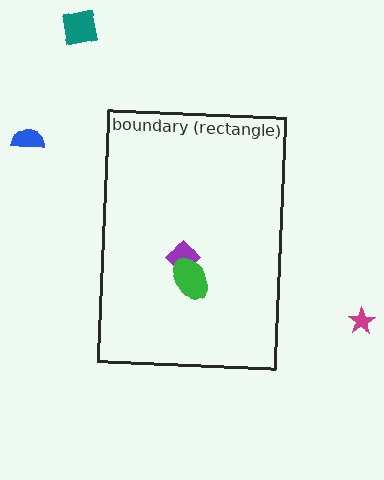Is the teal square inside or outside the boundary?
Outside.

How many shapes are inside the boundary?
2 inside, 3 outside.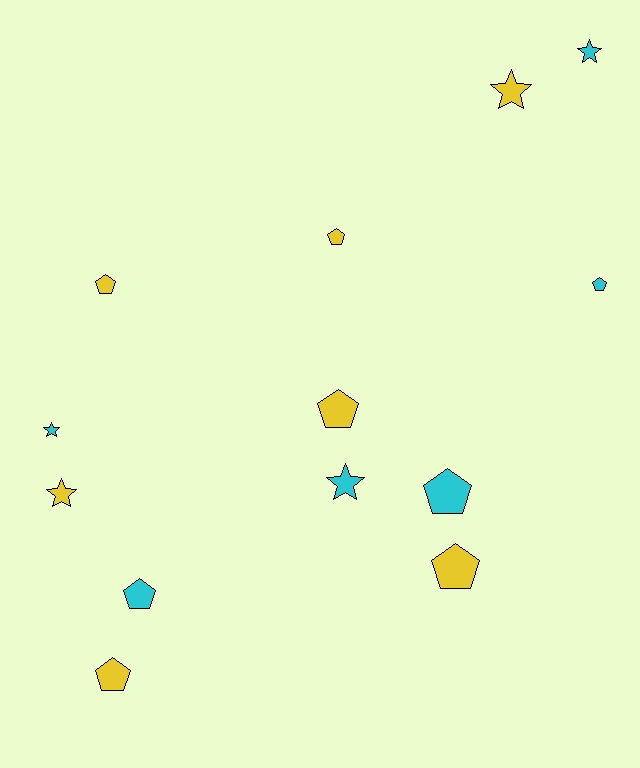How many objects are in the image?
There are 13 objects.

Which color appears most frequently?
Yellow, with 7 objects.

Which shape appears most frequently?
Pentagon, with 8 objects.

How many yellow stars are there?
There are 2 yellow stars.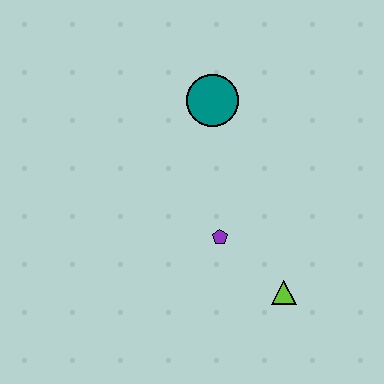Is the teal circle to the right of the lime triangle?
No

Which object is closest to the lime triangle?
The purple pentagon is closest to the lime triangle.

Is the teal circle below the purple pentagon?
No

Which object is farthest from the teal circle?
The lime triangle is farthest from the teal circle.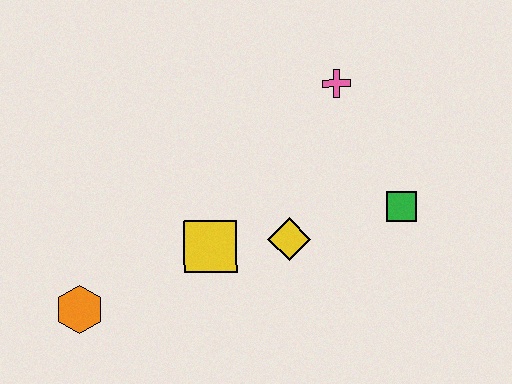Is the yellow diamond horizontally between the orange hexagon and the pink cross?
Yes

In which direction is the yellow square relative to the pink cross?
The yellow square is below the pink cross.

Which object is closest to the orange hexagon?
The yellow square is closest to the orange hexagon.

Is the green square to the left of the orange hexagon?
No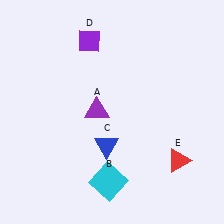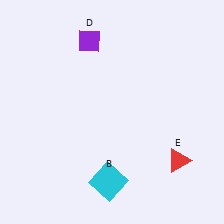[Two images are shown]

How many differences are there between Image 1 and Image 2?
There are 2 differences between the two images.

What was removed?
The purple triangle (A), the blue triangle (C) were removed in Image 2.